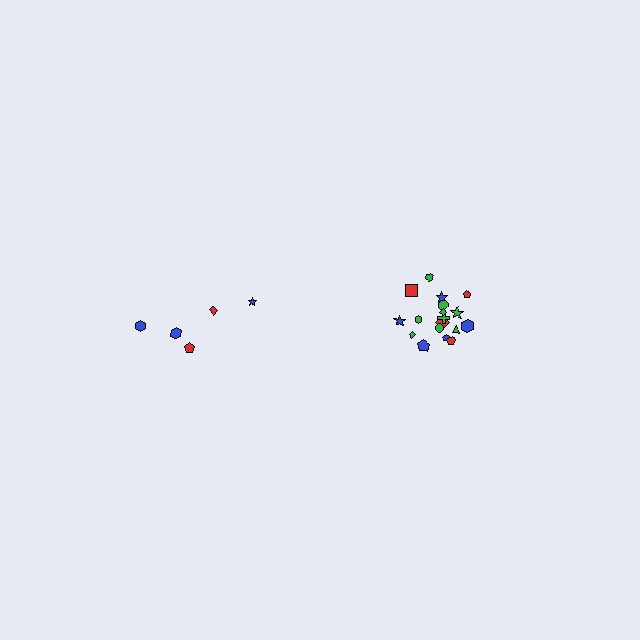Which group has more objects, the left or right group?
The right group.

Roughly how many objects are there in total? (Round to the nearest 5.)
Roughly 25 objects in total.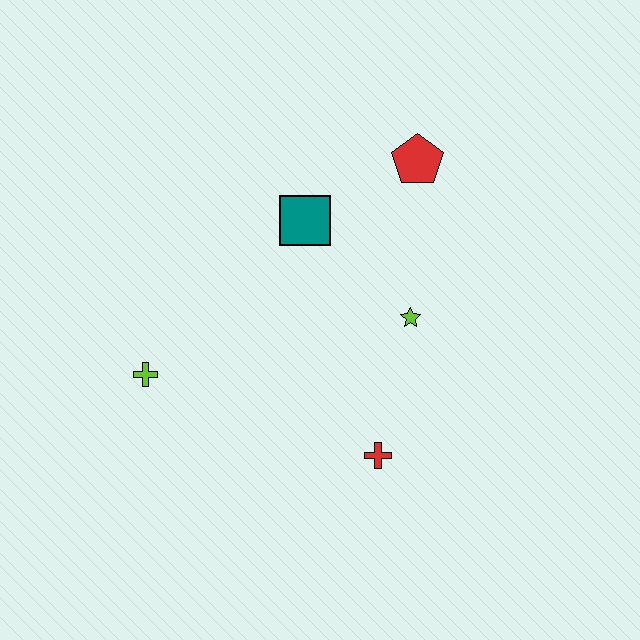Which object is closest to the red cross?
The lime star is closest to the red cross.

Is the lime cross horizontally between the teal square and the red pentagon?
No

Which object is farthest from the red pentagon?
The lime cross is farthest from the red pentagon.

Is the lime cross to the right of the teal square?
No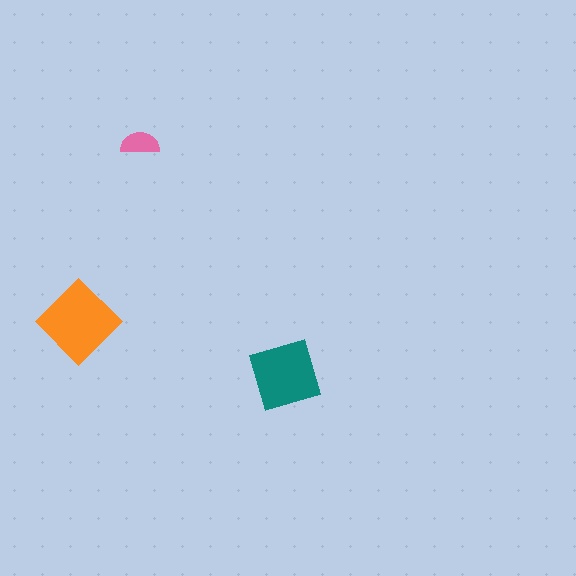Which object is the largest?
The orange diamond.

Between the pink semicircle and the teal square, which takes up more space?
The teal square.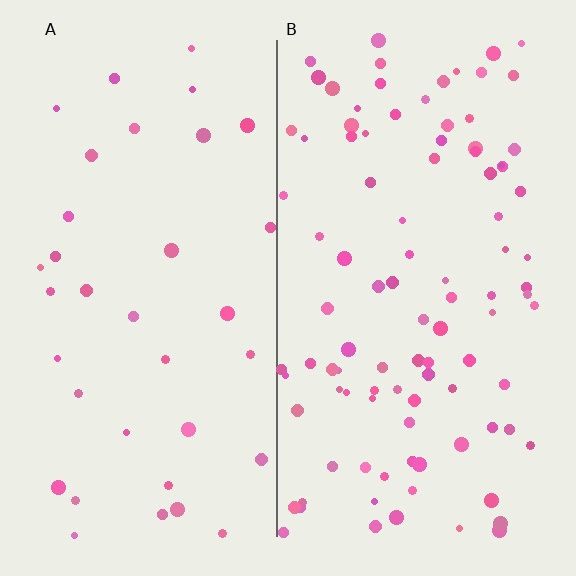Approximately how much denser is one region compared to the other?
Approximately 2.8× — region B over region A.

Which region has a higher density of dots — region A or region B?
B (the right).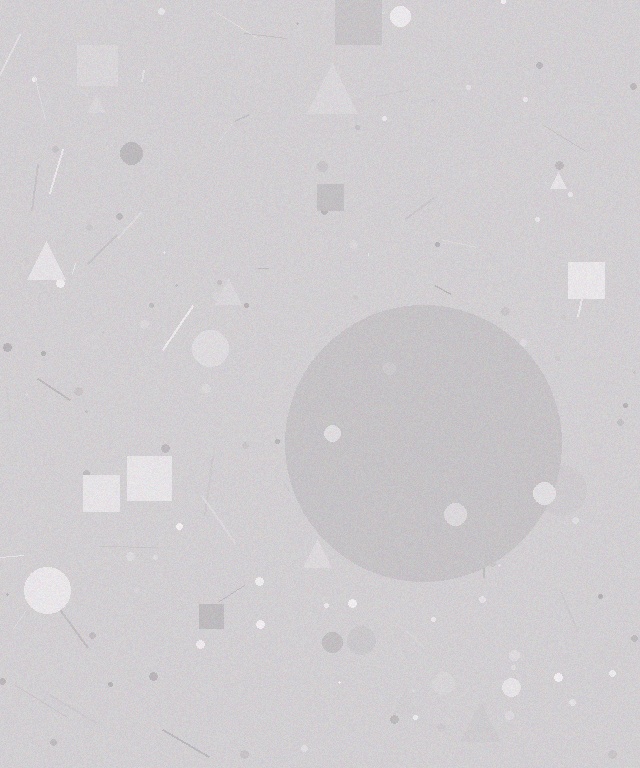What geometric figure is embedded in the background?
A circle is embedded in the background.